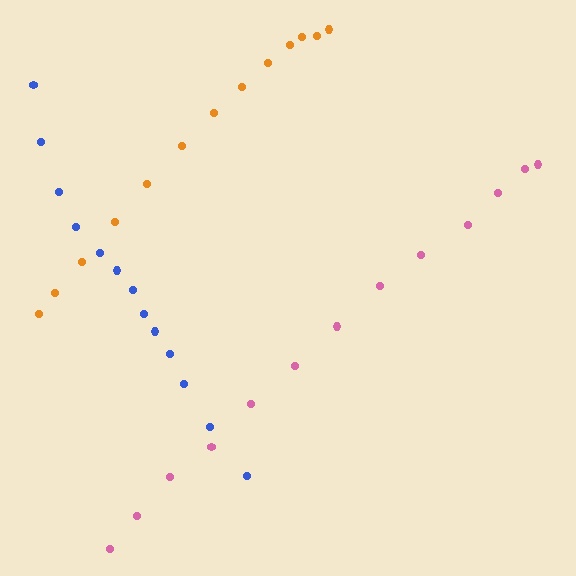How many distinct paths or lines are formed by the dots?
There are 3 distinct paths.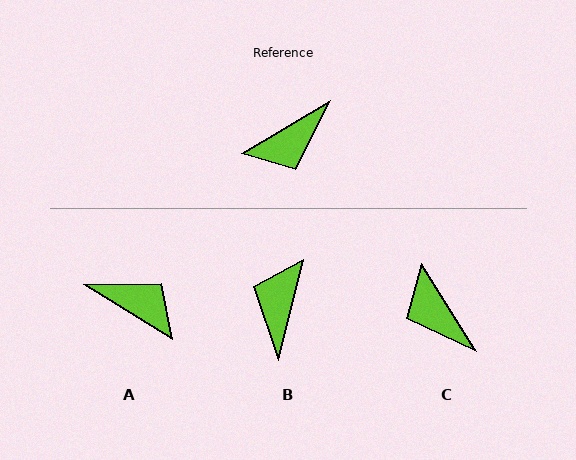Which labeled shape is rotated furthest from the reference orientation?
B, about 135 degrees away.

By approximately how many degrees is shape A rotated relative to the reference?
Approximately 117 degrees counter-clockwise.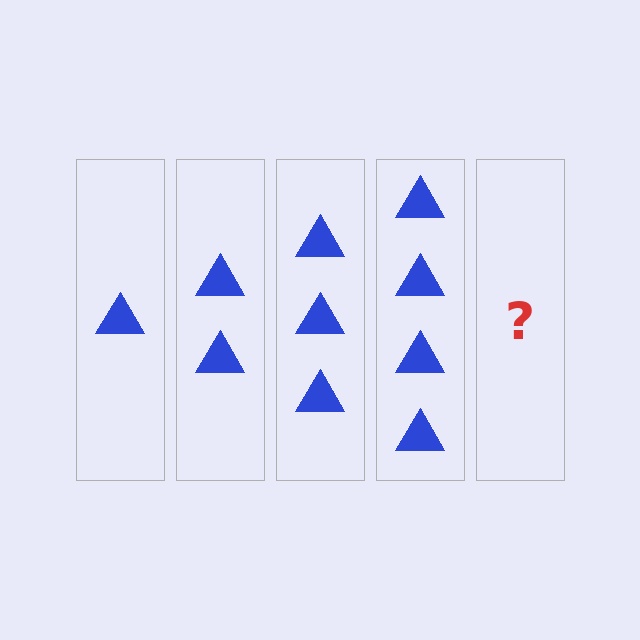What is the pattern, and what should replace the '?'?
The pattern is that each step adds one more triangle. The '?' should be 5 triangles.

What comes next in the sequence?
The next element should be 5 triangles.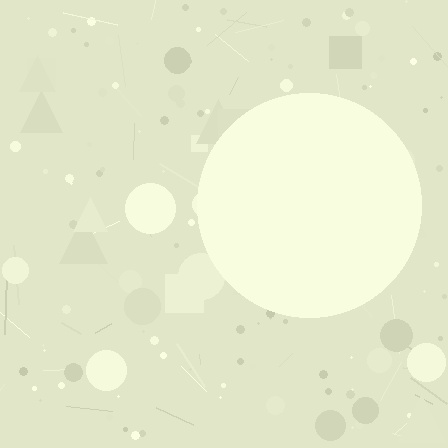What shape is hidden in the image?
A circle is hidden in the image.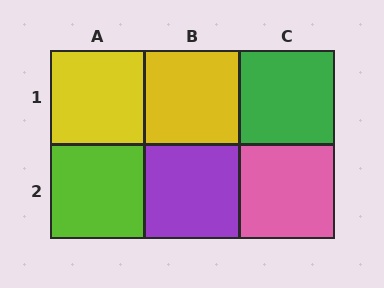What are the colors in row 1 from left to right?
Yellow, yellow, green.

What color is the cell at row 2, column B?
Purple.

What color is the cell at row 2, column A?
Lime.